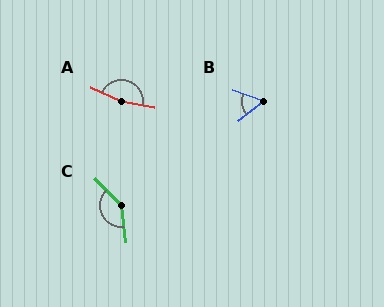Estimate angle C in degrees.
Approximately 142 degrees.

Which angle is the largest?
A, at approximately 164 degrees.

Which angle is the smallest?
B, at approximately 58 degrees.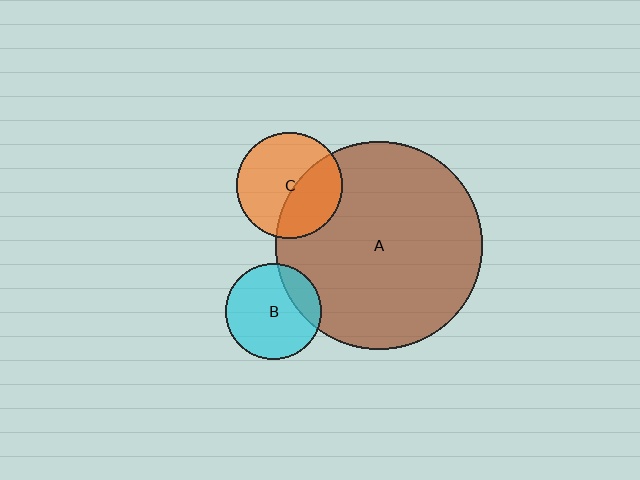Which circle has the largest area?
Circle A (brown).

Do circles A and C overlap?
Yes.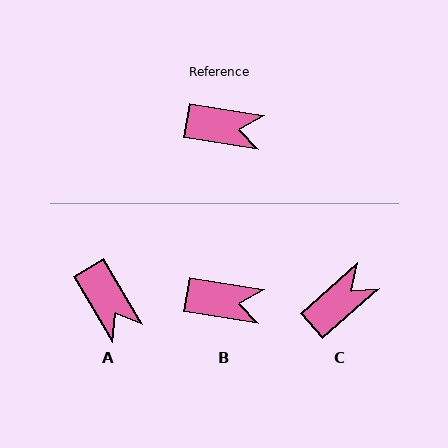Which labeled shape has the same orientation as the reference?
B.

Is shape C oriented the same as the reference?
No, it is off by about 51 degrees.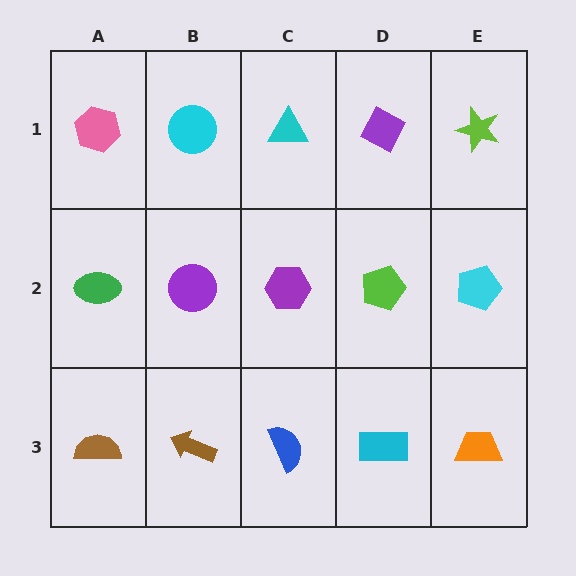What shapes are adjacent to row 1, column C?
A purple hexagon (row 2, column C), a cyan circle (row 1, column B), a purple diamond (row 1, column D).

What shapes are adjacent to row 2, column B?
A cyan circle (row 1, column B), a brown arrow (row 3, column B), a green ellipse (row 2, column A), a purple hexagon (row 2, column C).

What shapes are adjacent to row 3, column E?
A cyan pentagon (row 2, column E), a cyan rectangle (row 3, column D).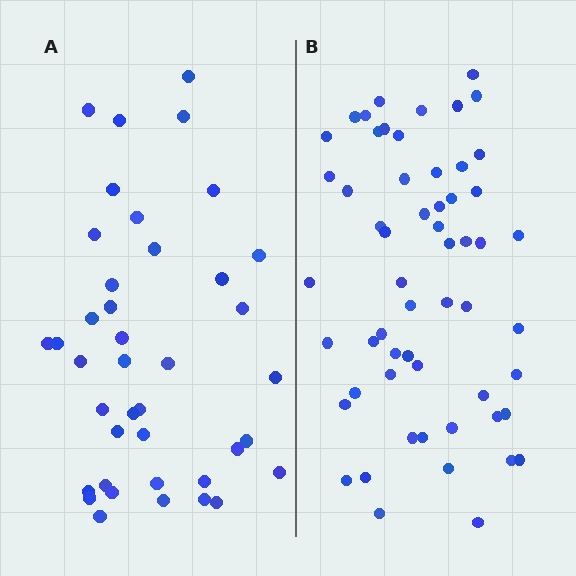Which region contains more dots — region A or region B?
Region B (the right region) has more dots.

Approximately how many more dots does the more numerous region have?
Region B has approximately 15 more dots than region A.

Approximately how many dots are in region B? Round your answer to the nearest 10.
About 60 dots. (The exact count is 57, which rounds to 60.)